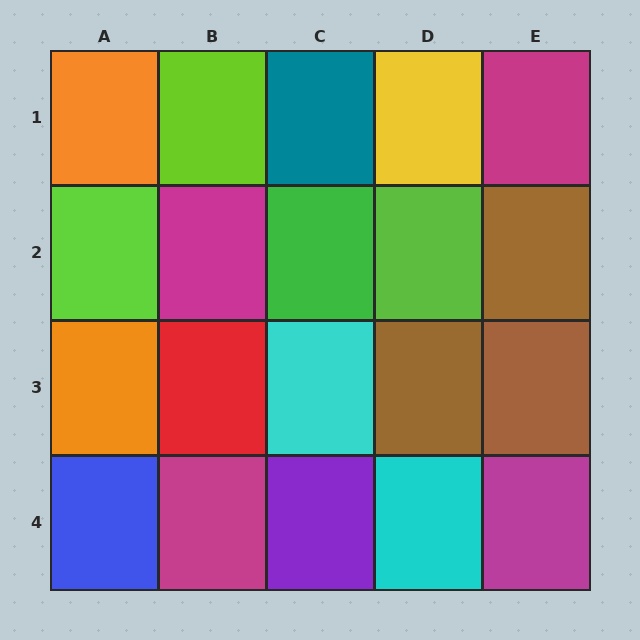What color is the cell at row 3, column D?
Brown.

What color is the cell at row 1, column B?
Lime.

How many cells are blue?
1 cell is blue.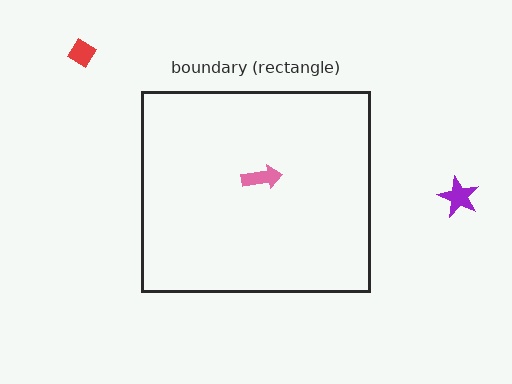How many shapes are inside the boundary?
1 inside, 2 outside.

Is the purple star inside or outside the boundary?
Outside.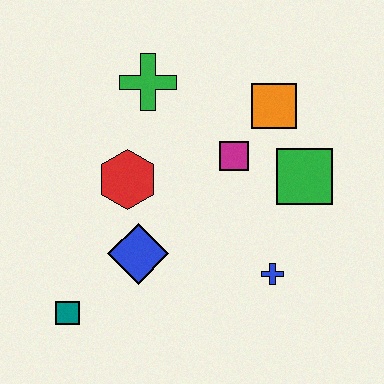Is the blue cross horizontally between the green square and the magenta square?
Yes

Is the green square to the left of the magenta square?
No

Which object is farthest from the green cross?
The teal square is farthest from the green cross.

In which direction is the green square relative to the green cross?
The green square is to the right of the green cross.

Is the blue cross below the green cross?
Yes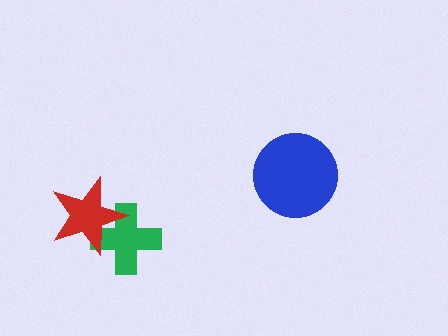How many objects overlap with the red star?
1 object overlaps with the red star.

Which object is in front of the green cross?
The red star is in front of the green cross.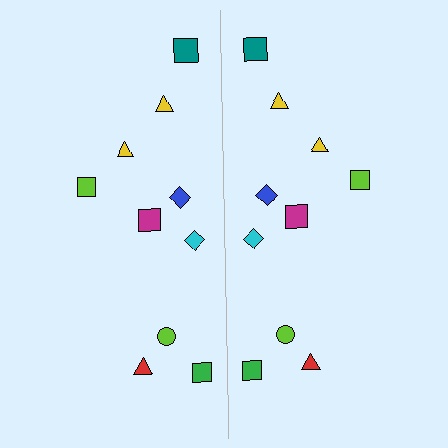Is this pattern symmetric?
Yes, this pattern has bilateral (reflection) symmetry.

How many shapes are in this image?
There are 20 shapes in this image.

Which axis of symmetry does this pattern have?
The pattern has a vertical axis of symmetry running through the center of the image.